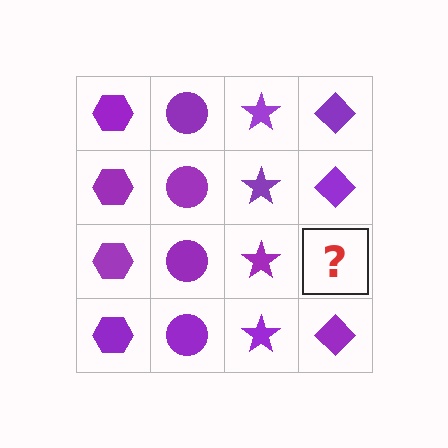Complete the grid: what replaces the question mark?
The question mark should be replaced with a purple diamond.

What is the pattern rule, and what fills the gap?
The rule is that each column has a consistent shape. The gap should be filled with a purple diamond.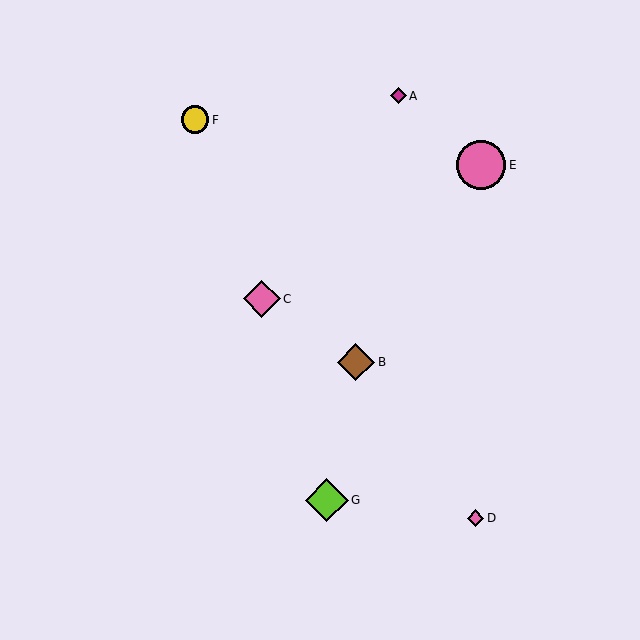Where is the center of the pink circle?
The center of the pink circle is at (481, 165).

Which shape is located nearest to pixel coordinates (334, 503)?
The lime diamond (labeled G) at (327, 500) is nearest to that location.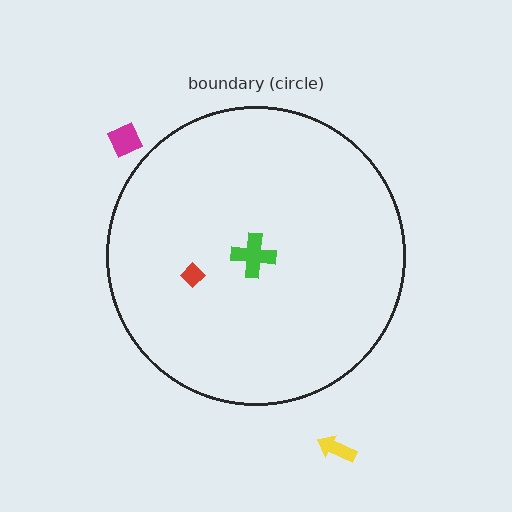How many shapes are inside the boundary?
2 inside, 2 outside.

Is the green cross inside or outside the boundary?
Inside.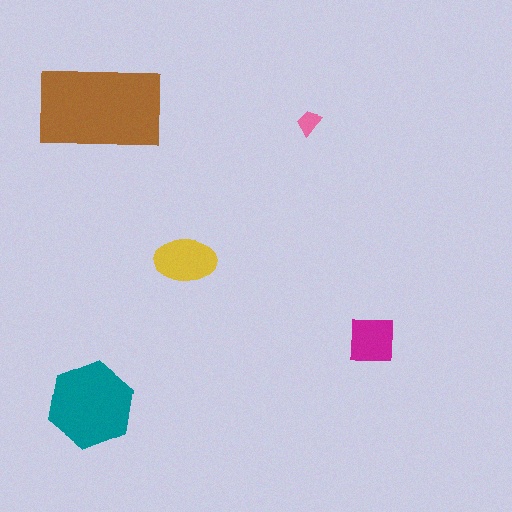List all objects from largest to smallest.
The brown rectangle, the teal hexagon, the yellow ellipse, the magenta square, the pink trapezoid.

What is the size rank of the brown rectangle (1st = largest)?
1st.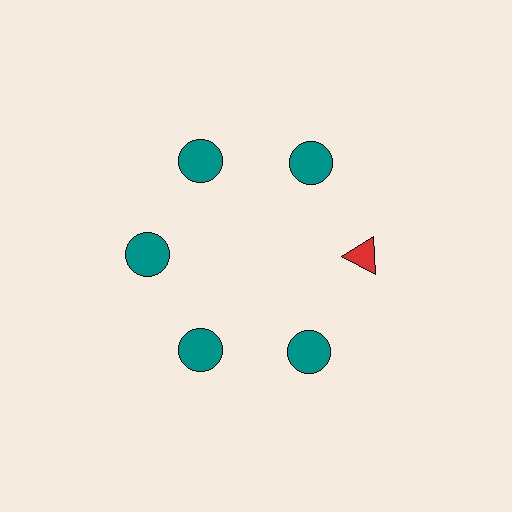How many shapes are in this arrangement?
There are 6 shapes arranged in a ring pattern.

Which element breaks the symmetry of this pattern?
The red triangle at roughly the 3 o'clock position breaks the symmetry. All other shapes are teal circles.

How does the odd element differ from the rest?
It differs in both color (red instead of teal) and shape (triangle instead of circle).